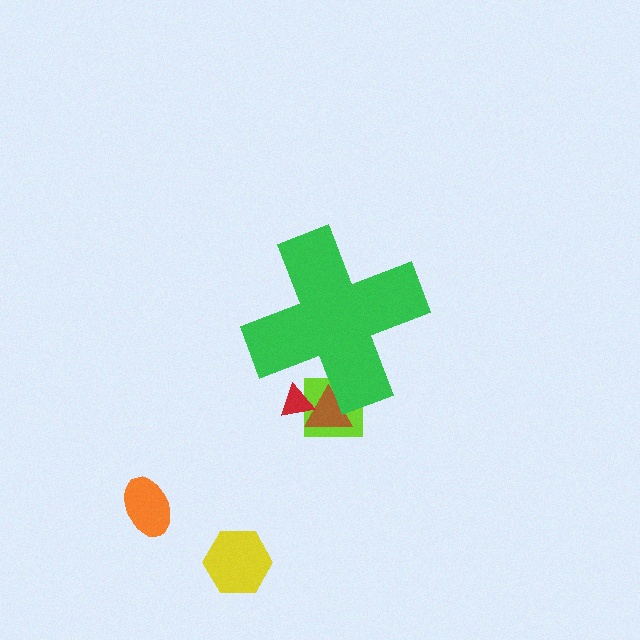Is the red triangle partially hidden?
Yes, the red triangle is partially hidden behind the green cross.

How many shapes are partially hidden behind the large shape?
3 shapes are partially hidden.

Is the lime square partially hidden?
Yes, the lime square is partially hidden behind the green cross.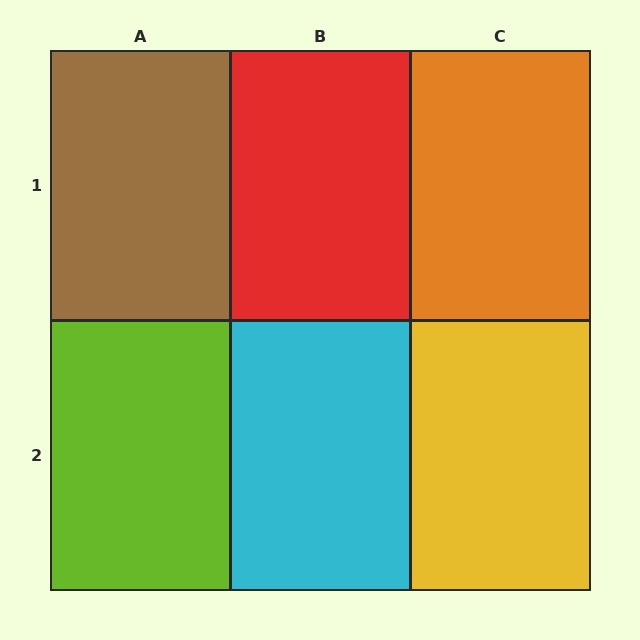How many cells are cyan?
1 cell is cyan.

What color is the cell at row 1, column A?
Brown.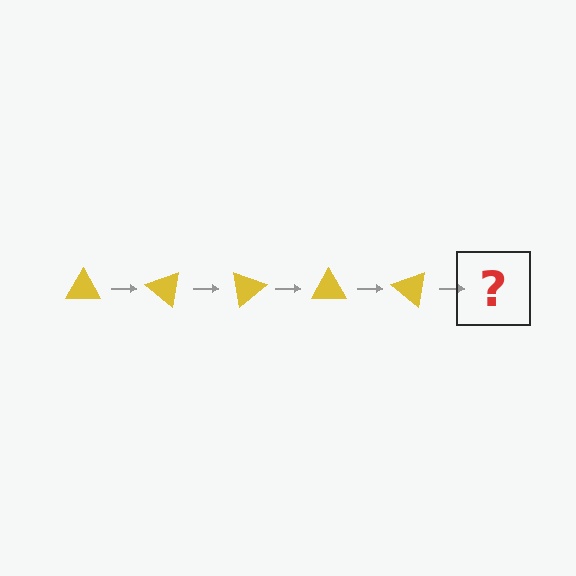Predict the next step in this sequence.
The next step is a yellow triangle rotated 200 degrees.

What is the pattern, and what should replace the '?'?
The pattern is that the triangle rotates 40 degrees each step. The '?' should be a yellow triangle rotated 200 degrees.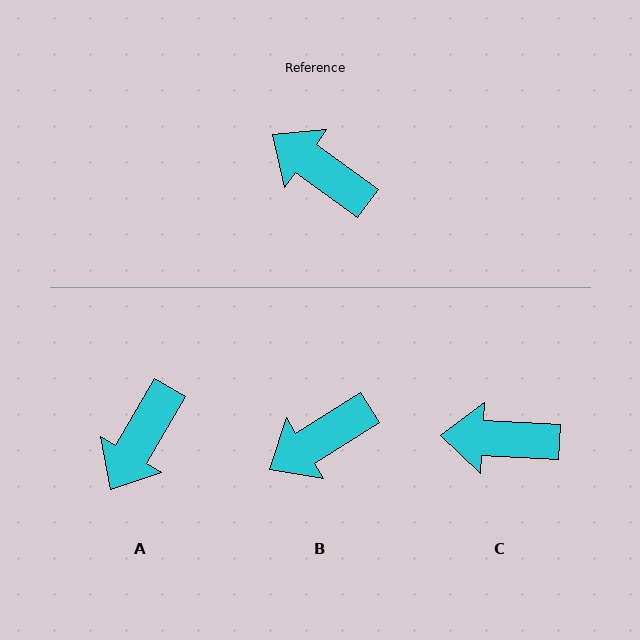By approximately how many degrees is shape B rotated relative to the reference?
Approximately 68 degrees counter-clockwise.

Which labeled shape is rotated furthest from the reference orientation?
A, about 96 degrees away.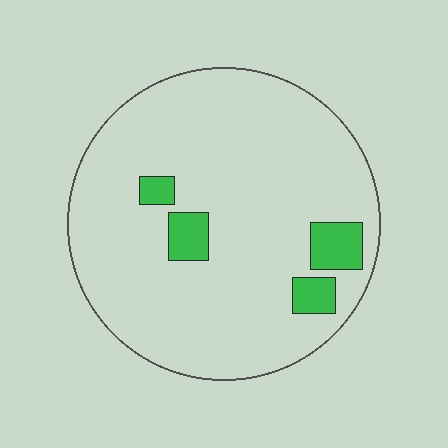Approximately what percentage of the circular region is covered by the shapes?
Approximately 10%.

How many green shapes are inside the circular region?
4.